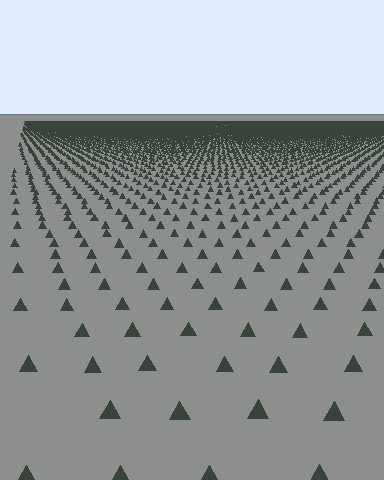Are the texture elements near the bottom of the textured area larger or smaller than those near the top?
Larger. Near the bottom, elements are closer to the viewer and appear at a bigger on-screen size.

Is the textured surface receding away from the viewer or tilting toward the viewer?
The surface is receding away from the viewer. Texture elements get smaller and denser toward the top.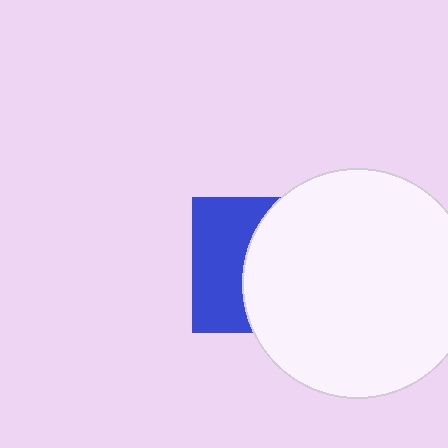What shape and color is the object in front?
The object in front is a white circle.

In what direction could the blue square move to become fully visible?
The blue square could move left. That would shift it out from behind the white circle entirely.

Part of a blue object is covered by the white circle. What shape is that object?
It is a square.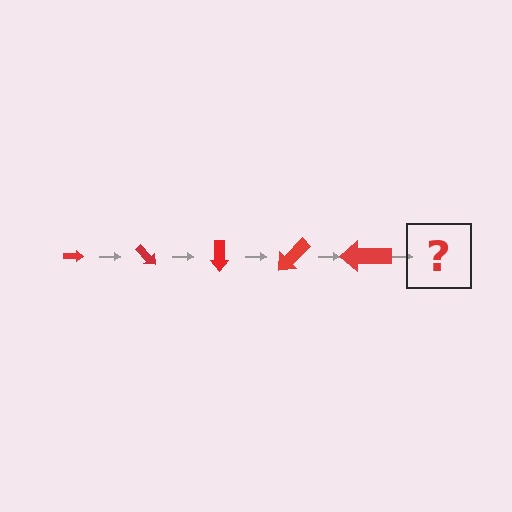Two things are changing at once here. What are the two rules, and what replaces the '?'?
The two rules are that the arrow grows larger each step and it rotates 45 degrees each step. The '?' should be an arrow, larger than the previous one and rotated 225 degrees from the start.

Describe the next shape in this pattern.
It should be an arrow, larger than the previous one and rotated 225 degrees from the start.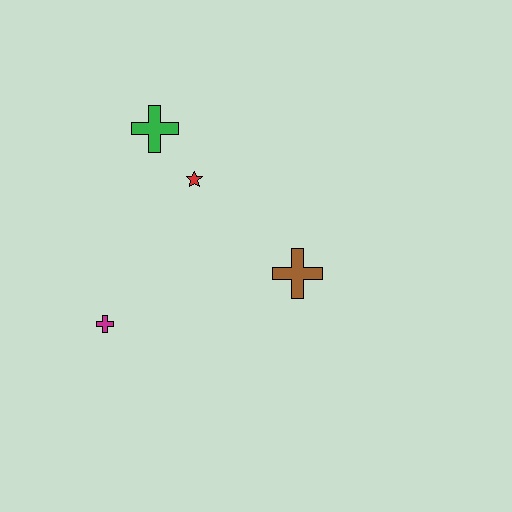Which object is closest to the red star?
The green cross is closest to the red star.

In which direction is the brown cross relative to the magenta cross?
The brown cross is to the right of the magenta cross.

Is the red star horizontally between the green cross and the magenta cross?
No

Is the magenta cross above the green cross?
No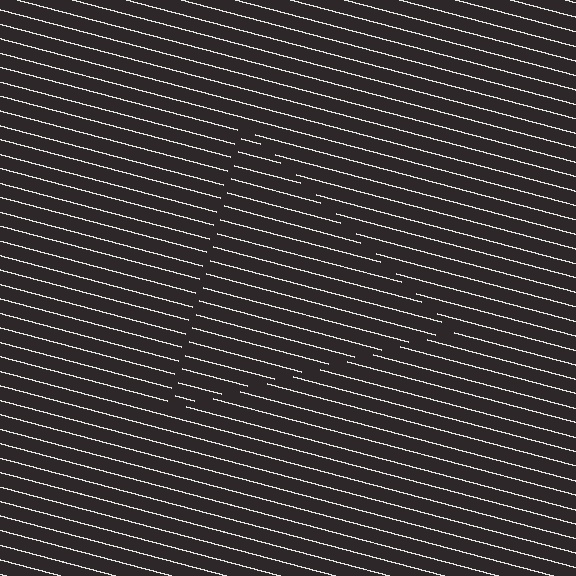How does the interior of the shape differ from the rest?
The interior of the shape contains the same grating, shifted by half a period — the contour is defined by the phase discontinuity where line-ends from the inner and outer gratings abut.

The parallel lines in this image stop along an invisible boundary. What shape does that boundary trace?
An illusory triangle. The interior of the shape contains the same grating, shifted by half a period — the contour is defined by the phase discontinuity where line-ends from the inner and outer gratings abut.